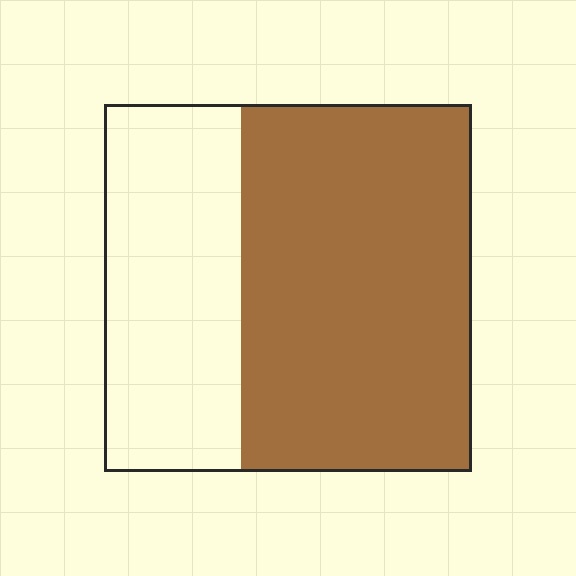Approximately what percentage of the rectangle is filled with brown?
Approximately 65%.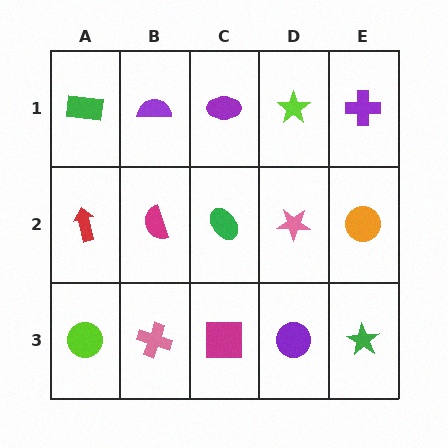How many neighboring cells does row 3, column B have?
3.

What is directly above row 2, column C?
A purple ellipse.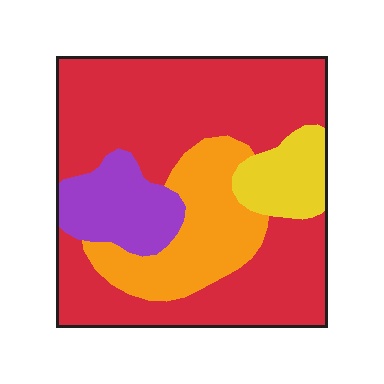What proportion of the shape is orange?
Orange covers 19% of the shape.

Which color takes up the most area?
Red, at roughly 60%.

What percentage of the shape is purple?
Purple covers roughly 10% of the shape.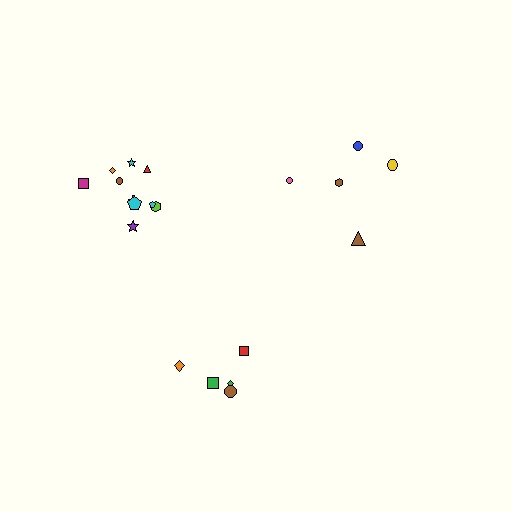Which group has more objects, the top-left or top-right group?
The top-left group.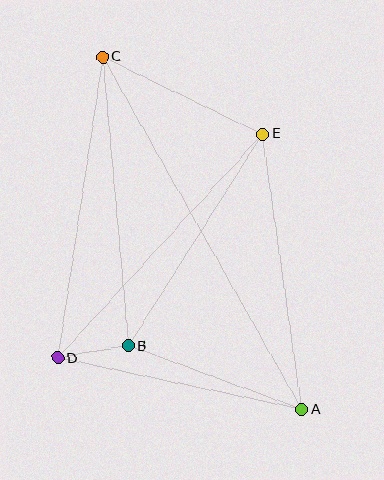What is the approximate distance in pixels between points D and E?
The distance between D and E is approximately 303 pixels.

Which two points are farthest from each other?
Points A and C are farthest from each other.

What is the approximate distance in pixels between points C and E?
The distance between C and E is approximately 178 pixels.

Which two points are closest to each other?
Points B and D are closest to each other.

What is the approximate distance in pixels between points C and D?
The distance between C and D is approximately 304 pixels.